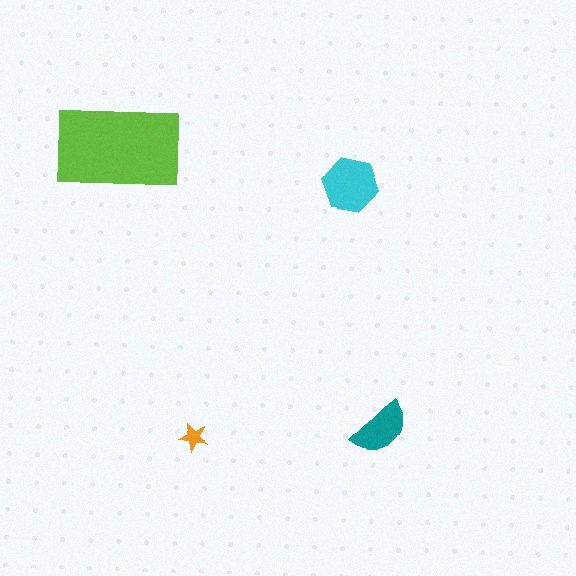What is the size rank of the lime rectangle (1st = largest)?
1st.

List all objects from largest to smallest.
The lime rectangle, the cyan hexagon, the teal semicircle, the orange star.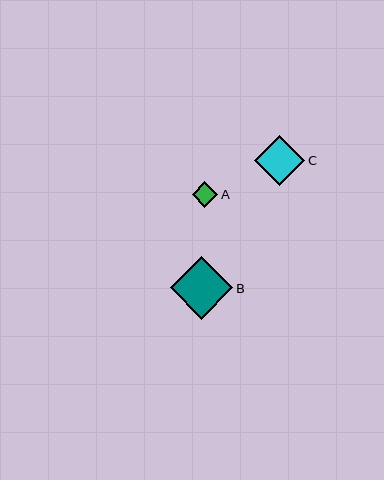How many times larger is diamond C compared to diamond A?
Diamond C is approximately 2.0 times the size of diamond A.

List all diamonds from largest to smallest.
From largest to smallest: B, C, A.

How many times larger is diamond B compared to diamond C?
Diamond B is approximately 1.2 times the size of diamond C.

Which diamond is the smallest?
Diamond A is the smallest with a size of approximately 26 pixels.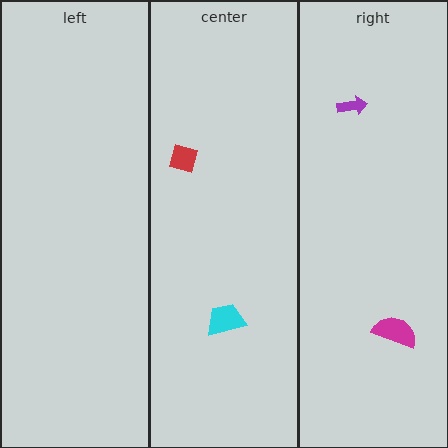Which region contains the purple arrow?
The right region.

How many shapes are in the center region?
2.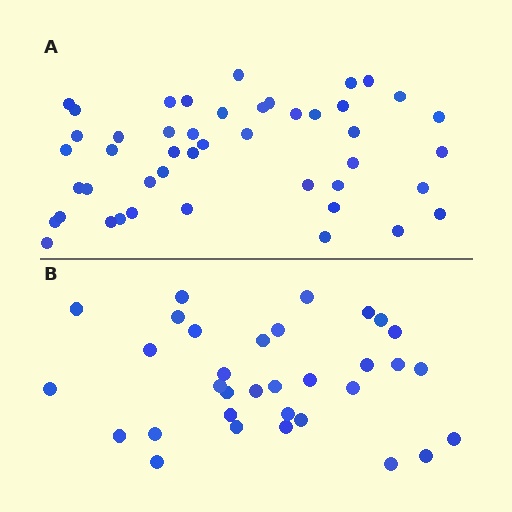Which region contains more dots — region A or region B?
Region A (the top region) has more dots.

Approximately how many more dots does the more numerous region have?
Region A has approximately 15 more dots than region B.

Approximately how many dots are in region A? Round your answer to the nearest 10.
About 50 dots. (The exact count is 46, which rounds to 50.)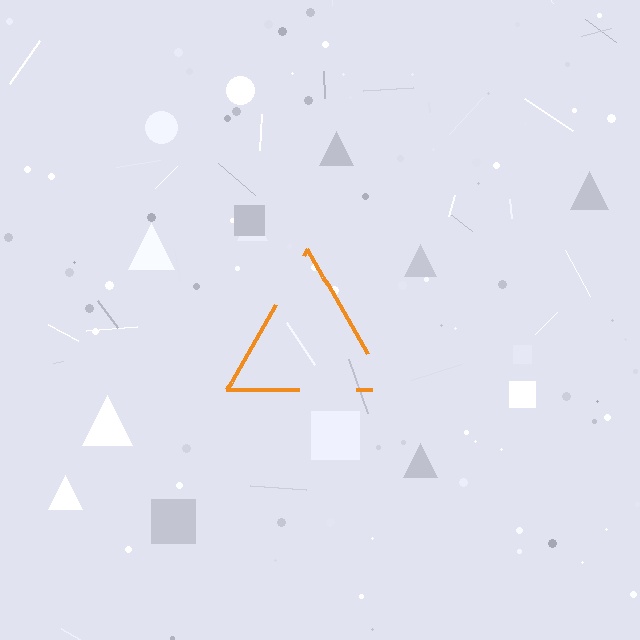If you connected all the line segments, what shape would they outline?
They would outline a triangle.